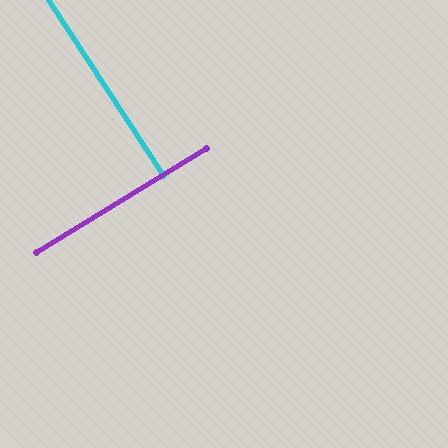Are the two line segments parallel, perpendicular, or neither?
Perpendicular — they meet at approximately 88°.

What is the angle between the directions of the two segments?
Approximately 88 degrees.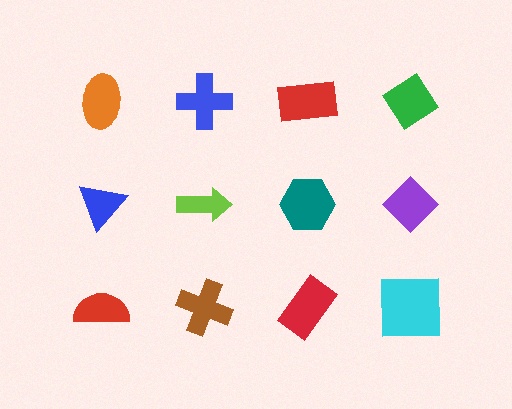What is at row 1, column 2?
A blue cross.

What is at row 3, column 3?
A red rectangle.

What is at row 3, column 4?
A cyan square.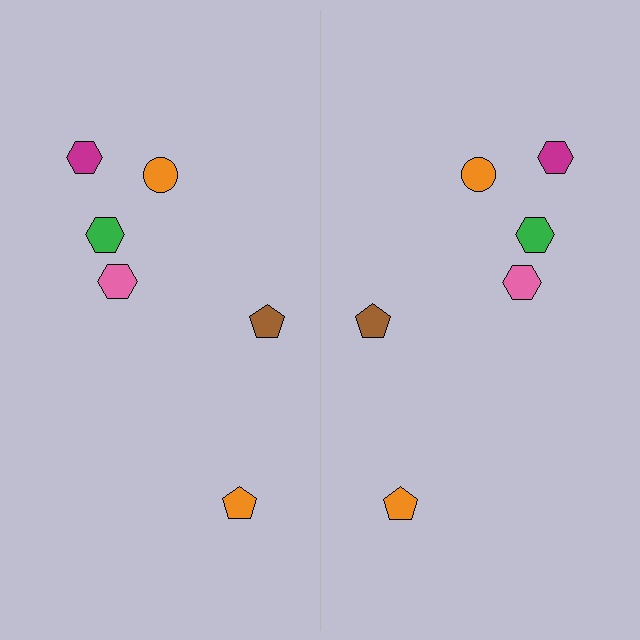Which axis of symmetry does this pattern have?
The pattern has a vertical axis of symmetry running through the center of the image.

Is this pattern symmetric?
Yes, this pattern has bilateral (reflection) symmetry.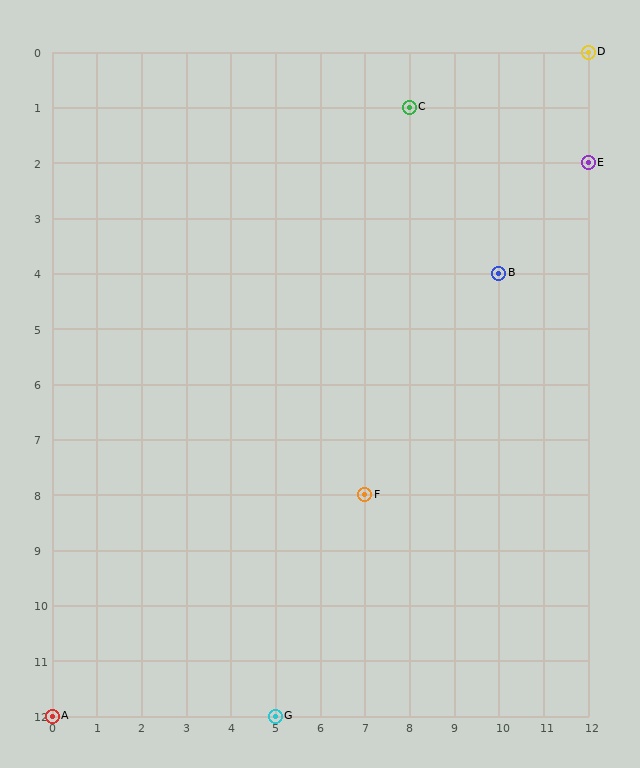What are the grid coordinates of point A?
Point A is at grid coordinates (0, 12).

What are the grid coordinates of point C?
Point C is at grid coordinates (8, 1).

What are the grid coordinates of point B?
Point B is at grid coordinates (10, 4).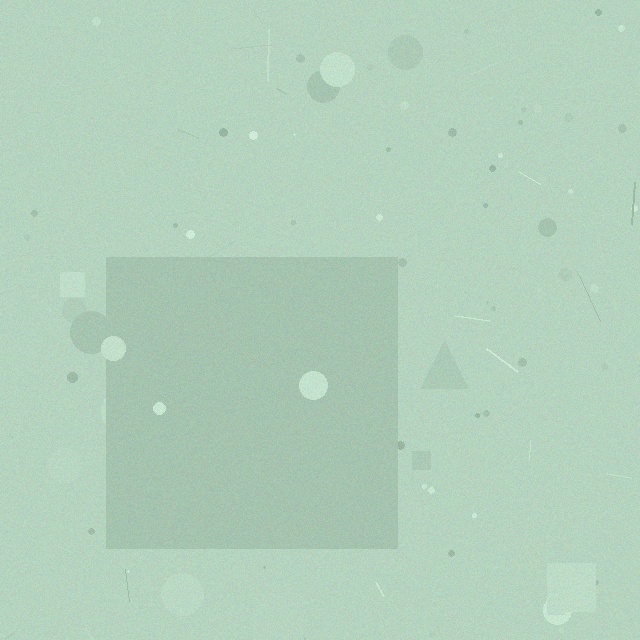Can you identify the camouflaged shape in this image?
The camouflaged shape is a square.